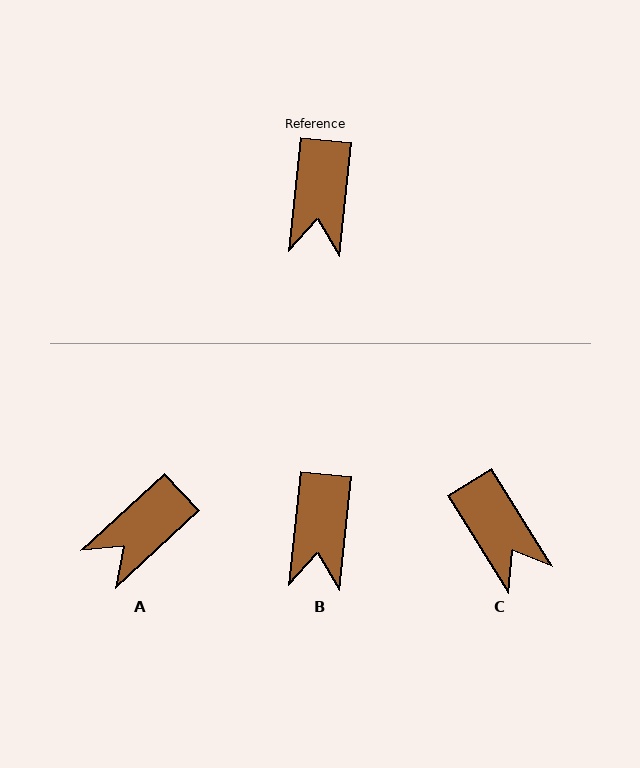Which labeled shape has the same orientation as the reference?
B.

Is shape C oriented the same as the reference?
No, it is off by about 38 degrees.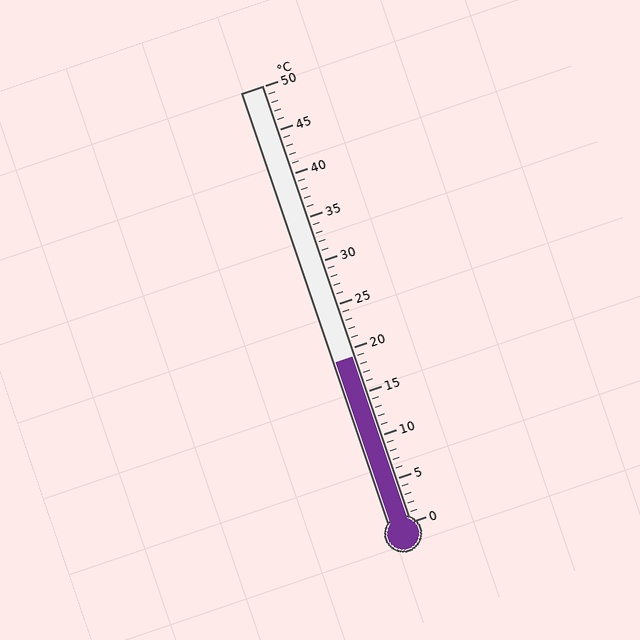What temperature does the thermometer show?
The thermometer shows approximately 19°C.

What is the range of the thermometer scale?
The thermometer scale ranges from 0°C to 50°C.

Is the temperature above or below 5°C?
The temperature is above 5°C.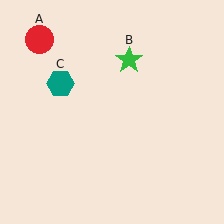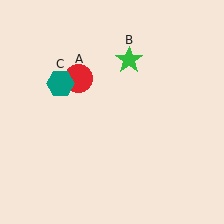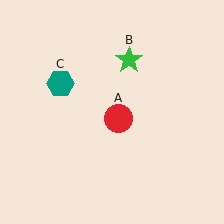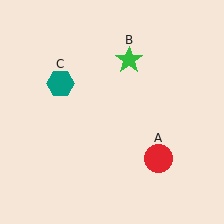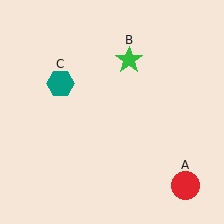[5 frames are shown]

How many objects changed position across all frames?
1 object changed position: red circle (object A).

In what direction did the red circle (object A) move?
The red circle (object A) moved down and to the right.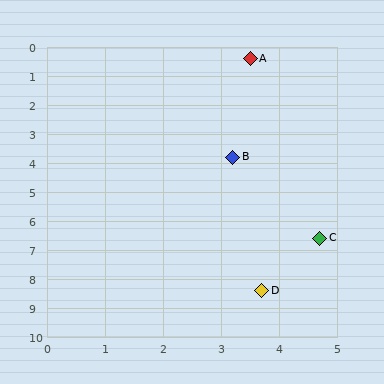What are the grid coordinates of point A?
Point A is at approximately (3.5, 0.4).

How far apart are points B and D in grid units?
Points B and D are about 4.6 grid units apart.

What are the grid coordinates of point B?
Point B is at approximately (3.2, 3.8).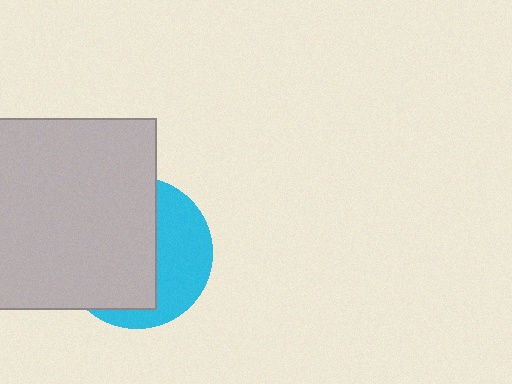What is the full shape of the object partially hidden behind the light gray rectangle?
The partially hidden object is a cyan circle.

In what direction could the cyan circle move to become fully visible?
The cyan circle could move right. That would shift it out from behind the light gray rectangle entirely.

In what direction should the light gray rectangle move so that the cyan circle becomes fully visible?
The light gray rectangle should move left. That is the shortest direction to clear the overlap and leave the cyan circle fully visible.